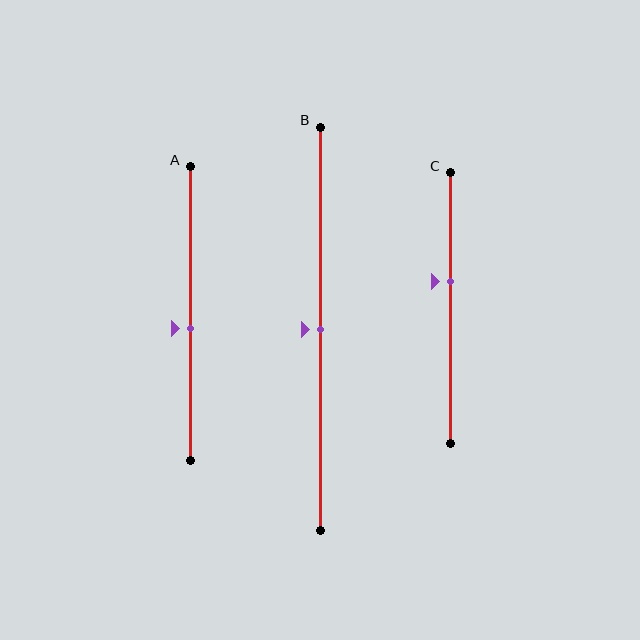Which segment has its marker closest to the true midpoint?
Segment B has its marker closest to the true midpoint.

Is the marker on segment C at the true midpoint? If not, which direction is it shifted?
No, the marker on segment C is shifted upward by about 10% of the segment length.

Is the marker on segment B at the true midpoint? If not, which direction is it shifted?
Yes, the marker on segment B is at the true midpoint.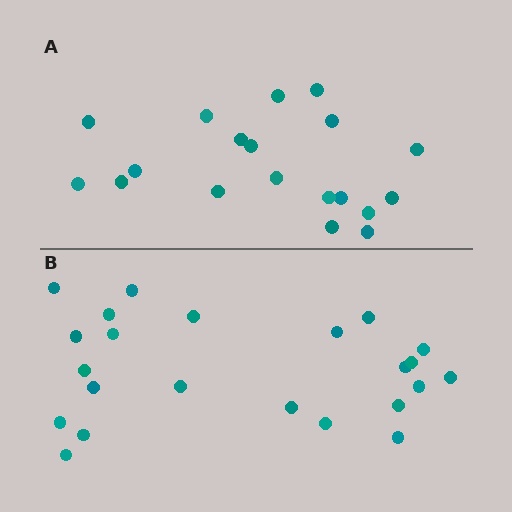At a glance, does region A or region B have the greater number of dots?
Region B (the bottom region) has more dots.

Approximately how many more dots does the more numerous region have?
Region B has about 4 more dots than region A.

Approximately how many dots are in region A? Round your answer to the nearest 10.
About 20 dots. (The exact count is 19, which rounds to 20.)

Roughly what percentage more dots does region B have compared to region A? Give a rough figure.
About 20% more.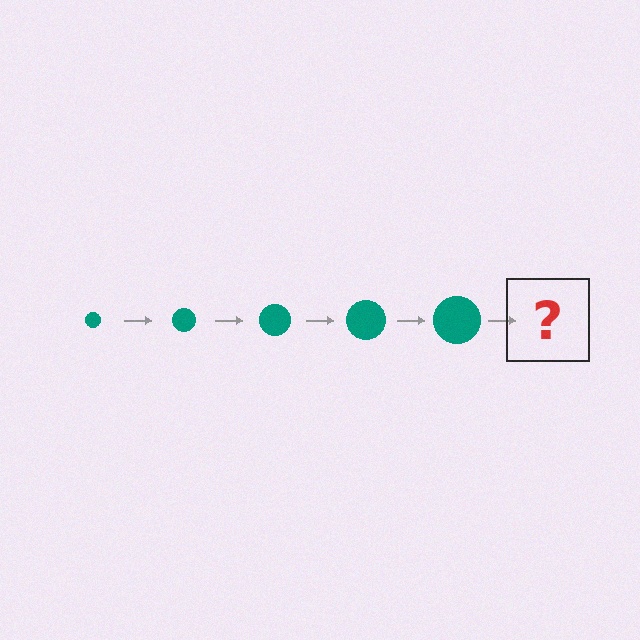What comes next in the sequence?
The next element should be a teal circle, larger than the previous one.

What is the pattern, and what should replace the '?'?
The pattern is that the circle gets progressively larger each step. The '?' should be a teal circle, larger than the previous one.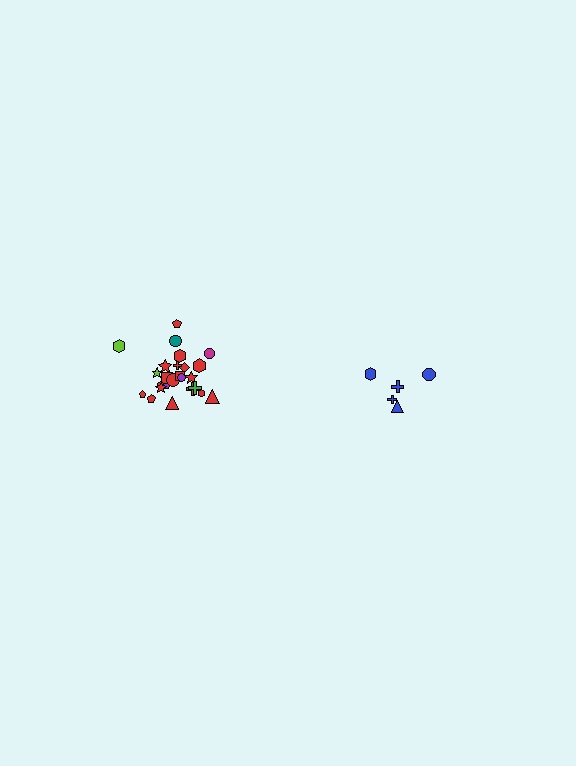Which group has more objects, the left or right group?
The left group.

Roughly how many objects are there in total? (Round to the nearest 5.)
Roughly 30 objects in total.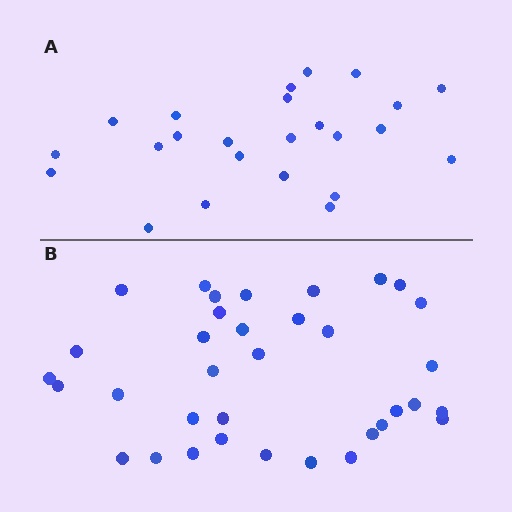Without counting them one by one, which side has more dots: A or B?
Region B (the bottom region) has more dots.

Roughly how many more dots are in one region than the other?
Region B has roughly 12 or so more dots than region A.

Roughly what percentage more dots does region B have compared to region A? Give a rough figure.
About 45% more.